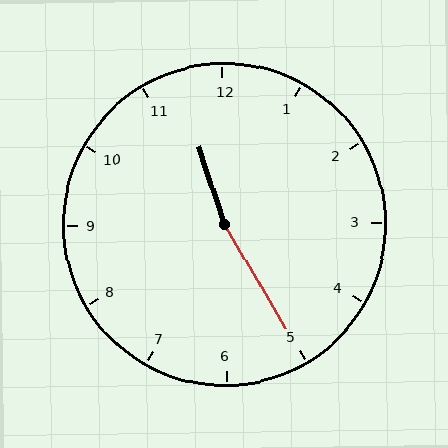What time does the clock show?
11:25.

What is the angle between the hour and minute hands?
Approximately 168 degrees.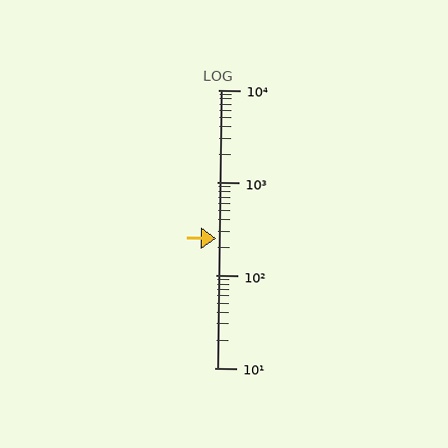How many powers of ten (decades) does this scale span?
The scale spans 3 decades, from 10 to 10000.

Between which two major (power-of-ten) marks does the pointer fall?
The pointer is between 100 and 1000.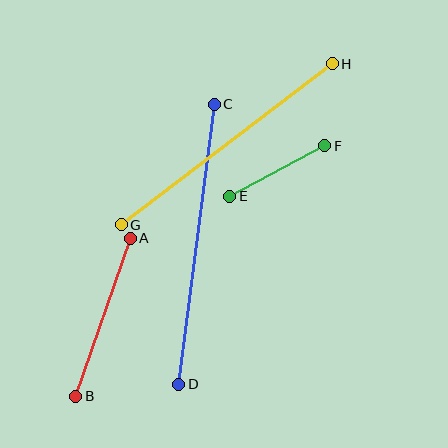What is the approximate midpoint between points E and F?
The midpoint is at approximately (277, 171) pixels.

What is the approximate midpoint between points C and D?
The midpoint is at approximately (197, 244) pixels.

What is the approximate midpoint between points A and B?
The midpoint is at approximately (103, 317) pixels.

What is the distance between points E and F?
The distance is approximately 107 pixels.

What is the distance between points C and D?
The distance is approximately 282 pixels.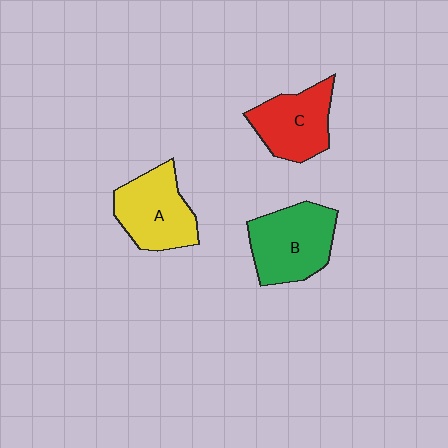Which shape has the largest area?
Shape B (green).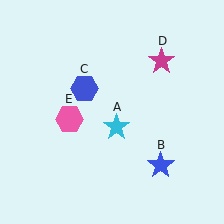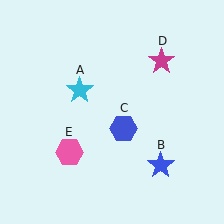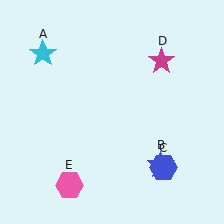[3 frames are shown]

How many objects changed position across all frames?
3 objects changed position: cyan star (object A), blue hexagon (object C), pink hexagon (object E).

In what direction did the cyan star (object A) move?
The cyan star (object A) moved up and to the left.